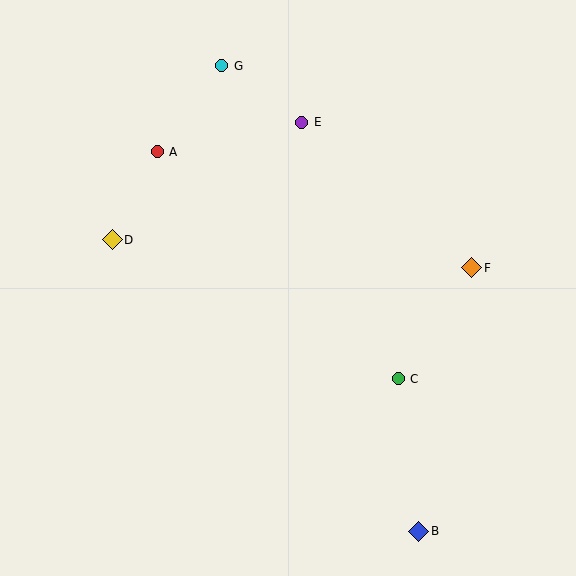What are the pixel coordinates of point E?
Point E is at (302, 122).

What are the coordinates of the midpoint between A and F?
The midpoint between A and F is at (314, 210).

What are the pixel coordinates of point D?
Point D is at (112, 240).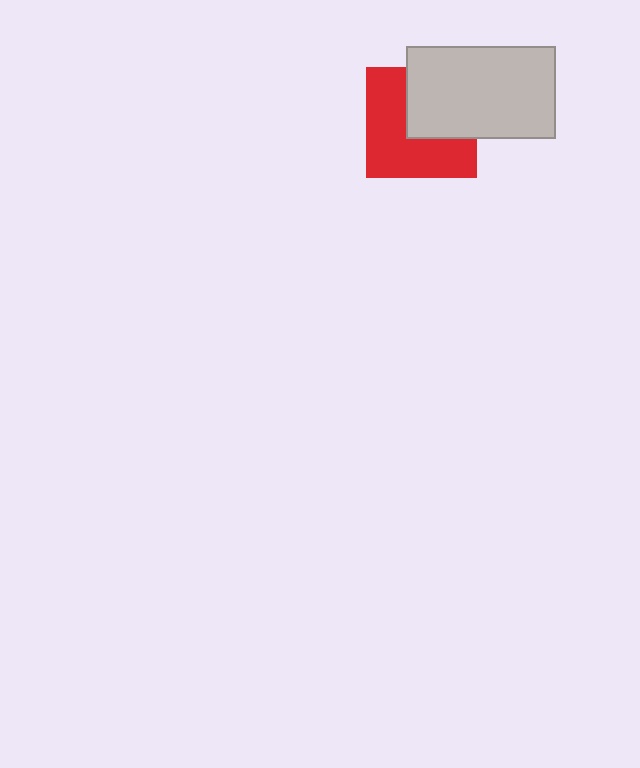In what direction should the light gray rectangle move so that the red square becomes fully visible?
The light gray rectangle should move toward the upper-right. That is the shortest direction to clear the overlap and leave the red square fully visible.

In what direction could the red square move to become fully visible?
The red square could move toward the lower-left. That would shift it out from behind the light gray rectangle entirely.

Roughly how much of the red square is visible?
About half of it is visible (roughly 58%).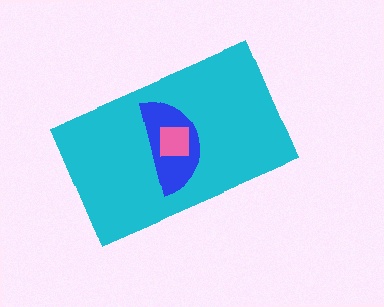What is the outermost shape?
The cyan rectangle.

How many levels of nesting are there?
3.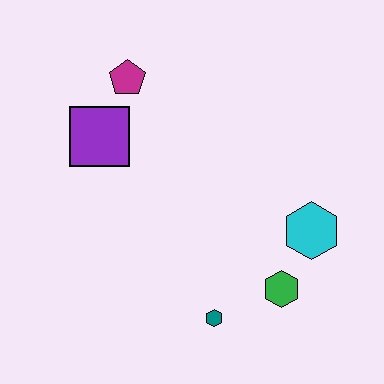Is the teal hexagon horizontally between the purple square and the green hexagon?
Yes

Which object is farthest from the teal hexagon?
The magenta pentagon is farthest from the teal hexagon.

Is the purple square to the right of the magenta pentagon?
No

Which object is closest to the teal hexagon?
The green hexagon is closest to the teal hexagon.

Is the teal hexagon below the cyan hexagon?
Yes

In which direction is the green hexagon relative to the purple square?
The green hexagon is to the right of the purple square.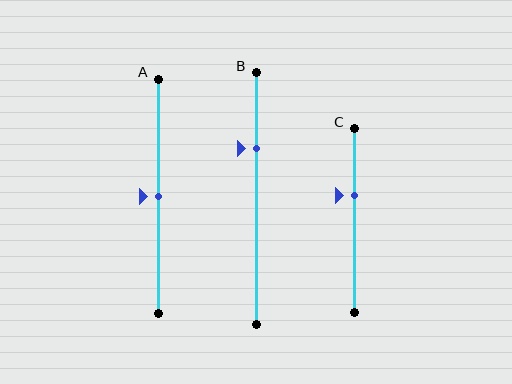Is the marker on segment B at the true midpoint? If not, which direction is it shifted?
No, the marker on segment B is shifted upward by about 20% of the segment length.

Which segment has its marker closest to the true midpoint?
Segment A has its marker closest to the true midpoint.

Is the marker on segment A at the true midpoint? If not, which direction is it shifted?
Yes, the marker on segment A is at the true midpoint.